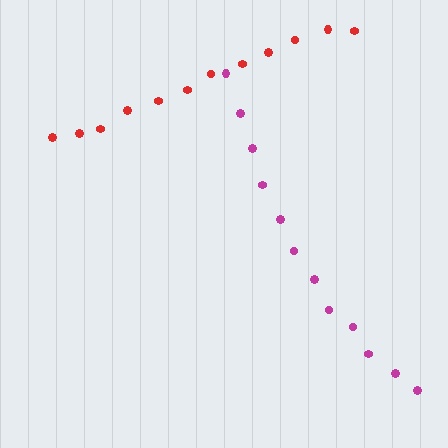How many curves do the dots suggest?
There are 2 distinct paths.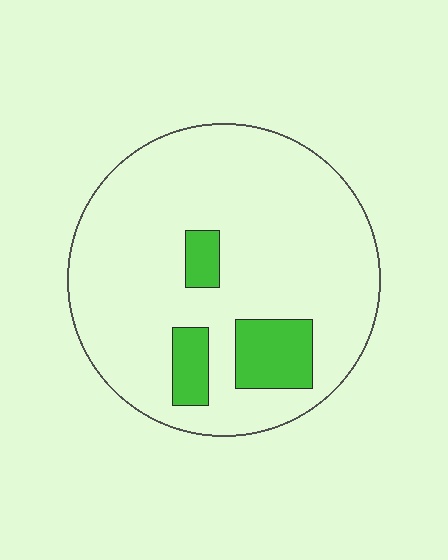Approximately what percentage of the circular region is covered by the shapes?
Approximately 15%.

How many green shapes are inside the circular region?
3.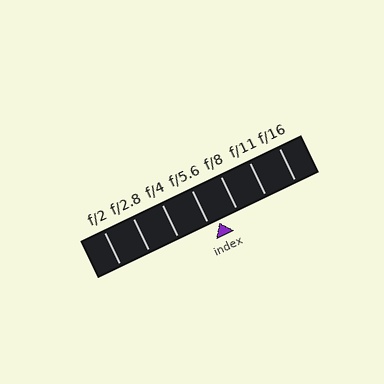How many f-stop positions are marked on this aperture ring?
There are 7 f-stop positions marked.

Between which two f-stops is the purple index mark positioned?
The index mark is between f/5.6 and f/8.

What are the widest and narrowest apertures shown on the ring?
The widest aperture shown is f/2 and the narrowest is f/16.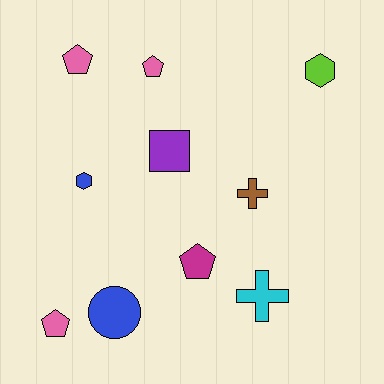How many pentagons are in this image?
There are 4 pentagons.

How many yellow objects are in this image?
There are no yellow objects.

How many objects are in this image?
There are 10 objects.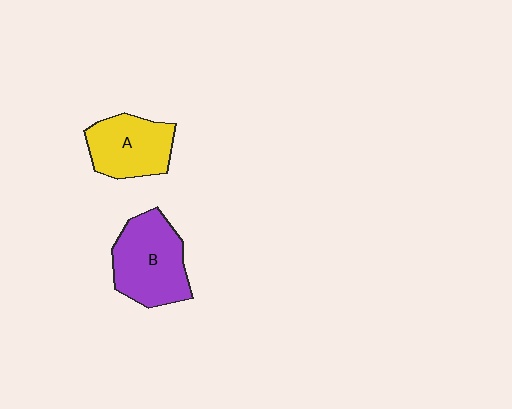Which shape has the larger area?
Shape B (purple).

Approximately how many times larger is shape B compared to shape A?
Approximately 1.2 times.